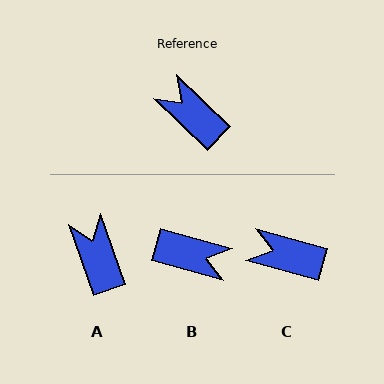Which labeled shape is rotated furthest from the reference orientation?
B, about 152 degrees away.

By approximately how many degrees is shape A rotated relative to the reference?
Approximately 27 degrees clockwise.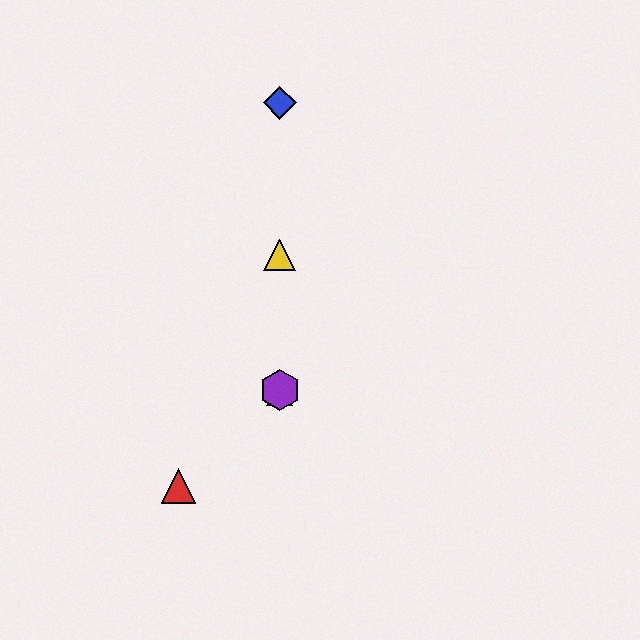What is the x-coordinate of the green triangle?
The green triangle is at x≈280.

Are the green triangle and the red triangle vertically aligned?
No, the green triangle is at x≈280 and the red triangle is at x≈179.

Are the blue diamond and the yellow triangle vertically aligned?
Yes, both are at x≈280.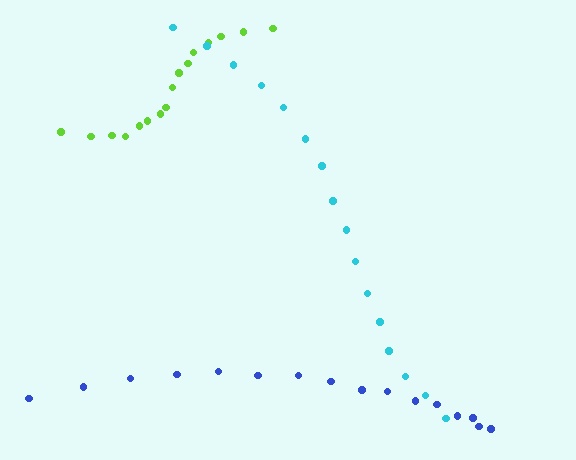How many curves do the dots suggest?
There are 3 distinct paths.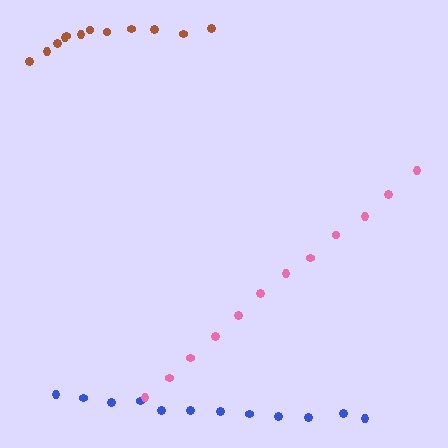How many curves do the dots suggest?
There are 3 distinct paths.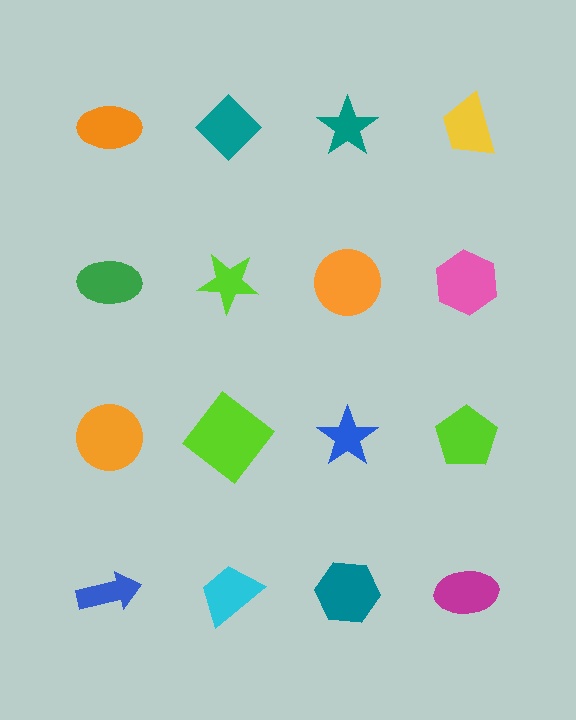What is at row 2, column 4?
A pink hexagon.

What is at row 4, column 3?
A teal hexagon.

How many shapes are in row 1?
4 shapes.